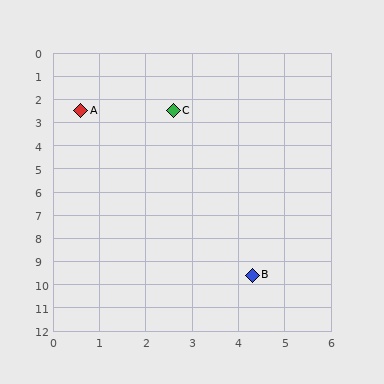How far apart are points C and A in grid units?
Points C and A are about 2.0 grid units apart.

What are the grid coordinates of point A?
Point A is at approximately (0.6, 2.5).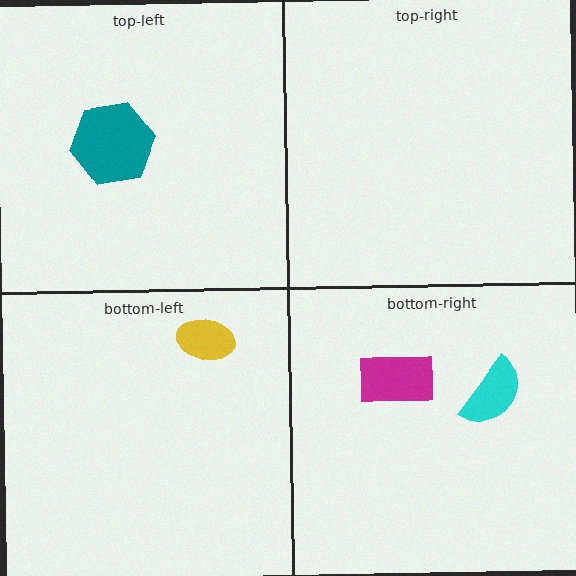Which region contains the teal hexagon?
The top-left region.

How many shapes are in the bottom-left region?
1.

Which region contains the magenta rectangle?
The bottom-right region.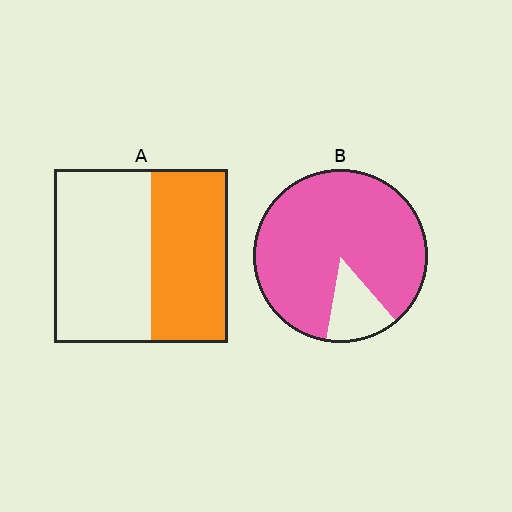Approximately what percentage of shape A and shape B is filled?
A is approximately 45% and B is approximately 85%.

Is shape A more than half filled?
No.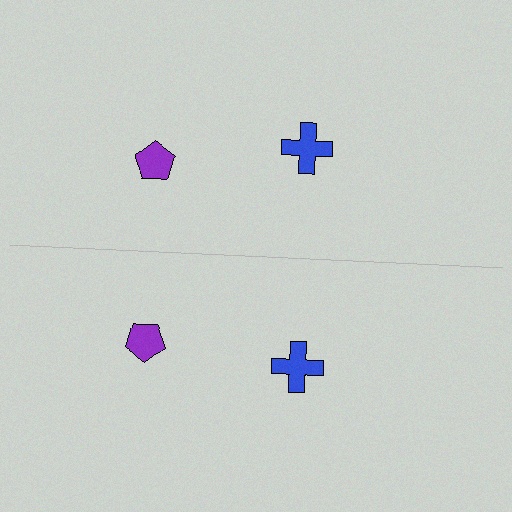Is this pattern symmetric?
Yes, this pattern has bilateral (reflection) symmetry.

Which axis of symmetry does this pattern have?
The pattern has a horizontal axis of symmetry running through the center of the image.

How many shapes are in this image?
There are 4 shapes in this image.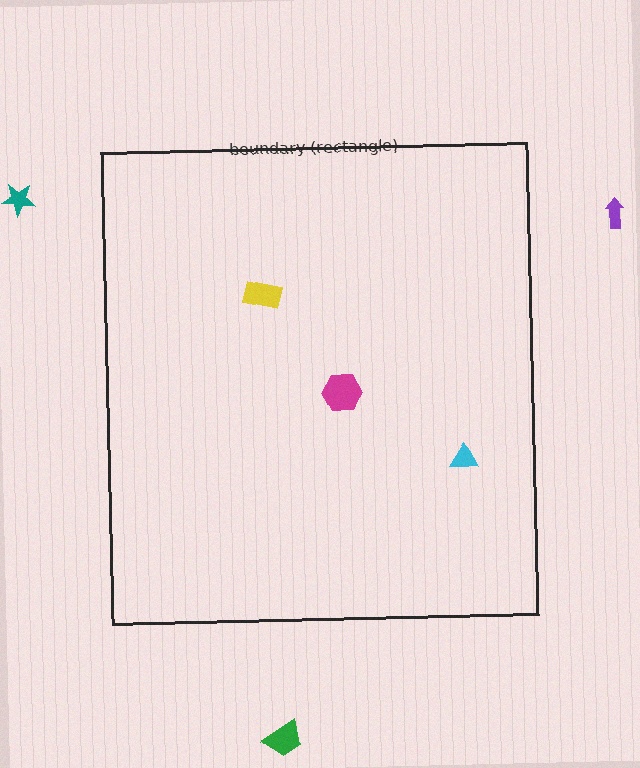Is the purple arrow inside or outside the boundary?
Outside.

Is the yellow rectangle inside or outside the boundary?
Inside.